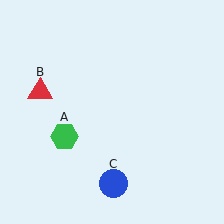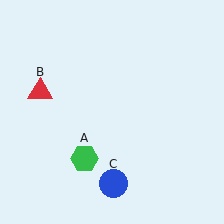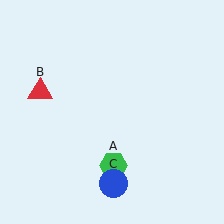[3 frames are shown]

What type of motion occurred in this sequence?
The green hexagon (object A) rotated counterclockwise around the center of the scene.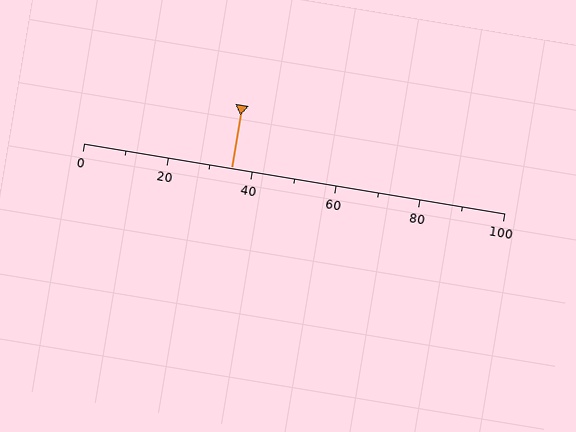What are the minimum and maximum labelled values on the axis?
The axis runs from 0 to 100.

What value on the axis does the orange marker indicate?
The marker indicates approximately 35.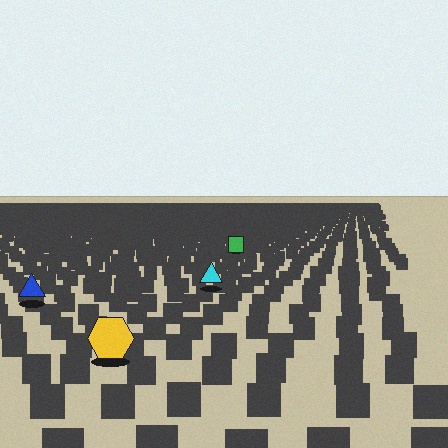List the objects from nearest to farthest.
From nearest to farthest: the yellow hexagon, the blue triangle, the cyan triangle, the green square.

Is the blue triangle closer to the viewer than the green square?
Yes. The blue triangle is closer — you can tell from the texture gradient: the ground texture is coarser near it.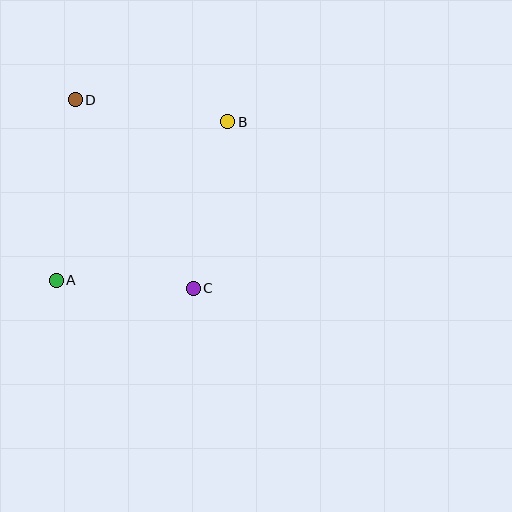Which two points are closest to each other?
Points A and C are closest to each other.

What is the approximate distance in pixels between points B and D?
The distance between B and D is approximately 154 pixels.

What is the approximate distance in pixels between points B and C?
The distance between B and C is approximately 170 pixels.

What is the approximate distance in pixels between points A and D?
The distance between A and D is approximately 181 pixels.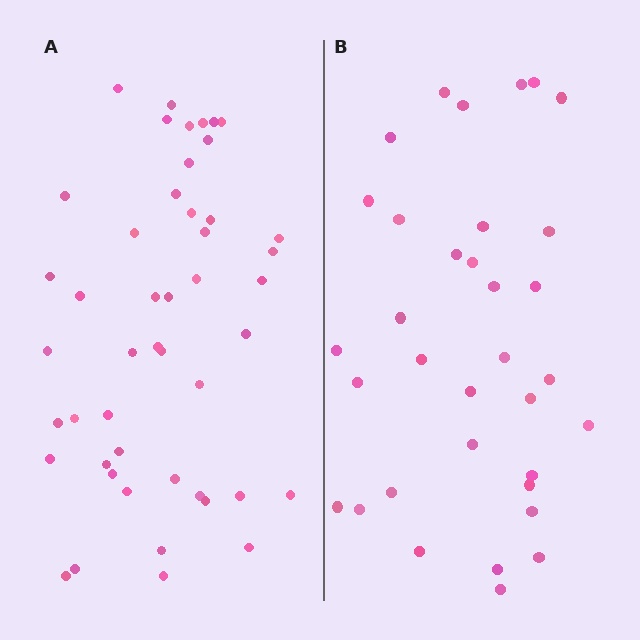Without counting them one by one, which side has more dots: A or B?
Region A (the left region) has more dots.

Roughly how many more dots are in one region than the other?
Region A has approximately 15 more dots than region B.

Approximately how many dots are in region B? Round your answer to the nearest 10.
About 30 dots. (The exact count is 34, which rounds to 30.)